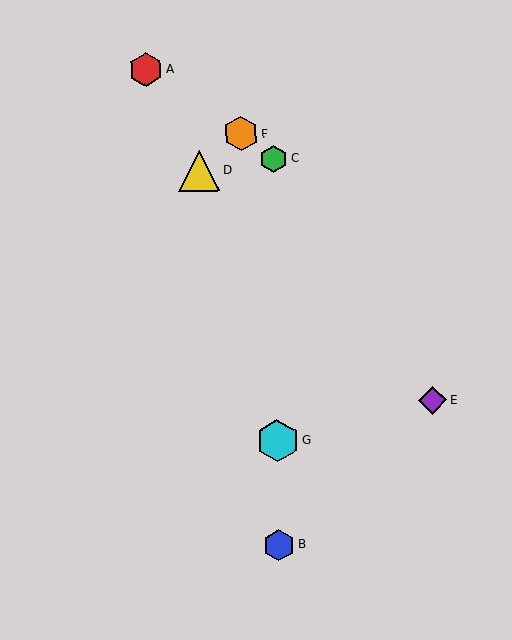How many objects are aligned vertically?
3 objects (B, C, G) are aligned vertically.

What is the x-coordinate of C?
Object C is at x≈274.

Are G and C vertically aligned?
Yes, both are at x≈277.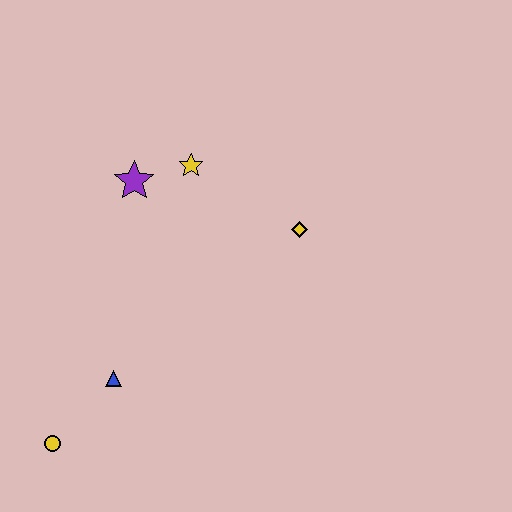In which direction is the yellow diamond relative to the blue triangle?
The yellow diamond is to the right of the blue triangle.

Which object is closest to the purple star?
The yellow star is closest to the purple star.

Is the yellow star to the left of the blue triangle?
No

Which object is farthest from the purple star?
The yellow circle is farthest from the purple star.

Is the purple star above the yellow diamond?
Yes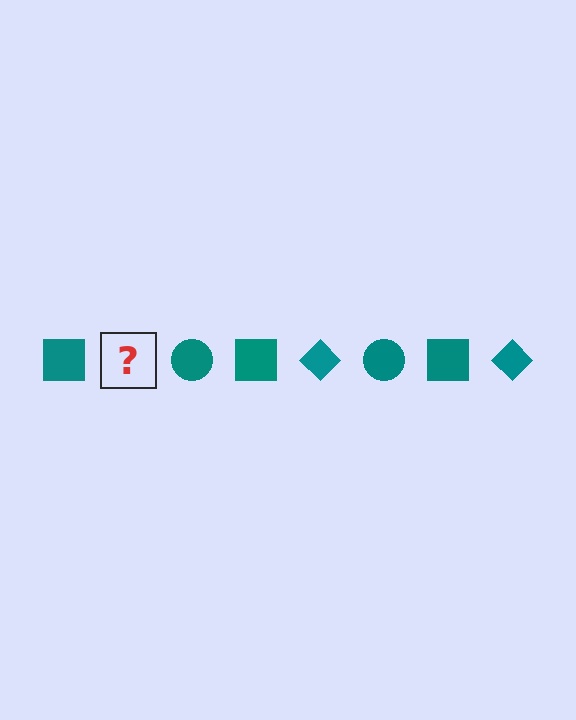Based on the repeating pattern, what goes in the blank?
The blank should be a teal diamond.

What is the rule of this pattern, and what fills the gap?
The rule is that the pattern cycles through square, diamond, circle shapes in teal. The gap should be filled with a teal diamond.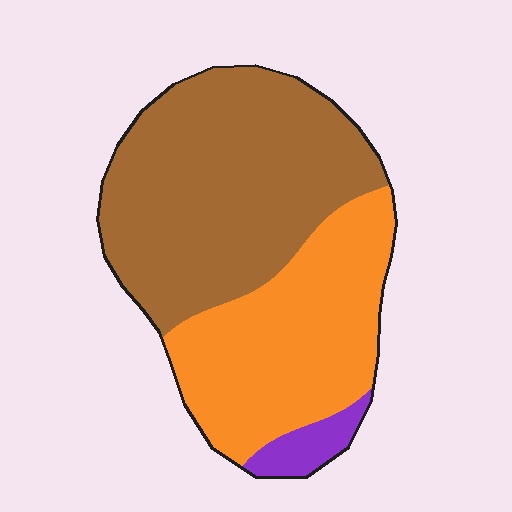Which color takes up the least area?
Purple, at roughly 5%.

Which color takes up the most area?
Brown, at roughly 55%.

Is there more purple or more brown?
Brown.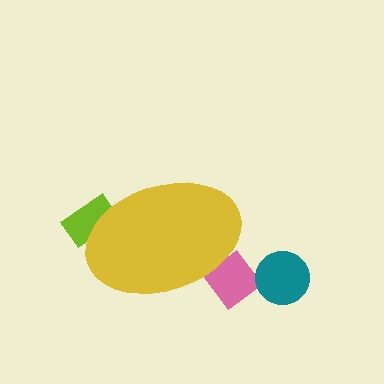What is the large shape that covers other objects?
A yellow ellipse.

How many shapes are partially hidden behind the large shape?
2 shapes are partially hidden.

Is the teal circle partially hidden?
No, the teal circle is fully visible.